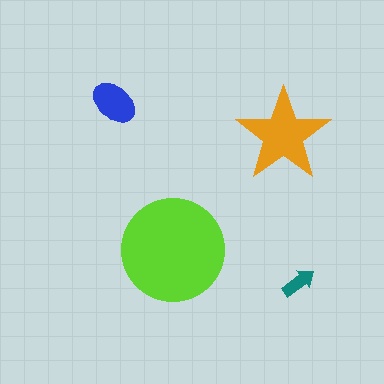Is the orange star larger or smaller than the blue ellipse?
Larger.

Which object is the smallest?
The teal arrow.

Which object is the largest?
The lime circle.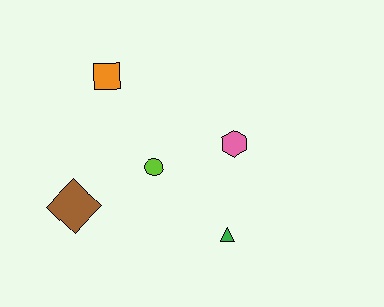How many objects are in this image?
There are 5 objects.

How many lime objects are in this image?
There is 1 lime object.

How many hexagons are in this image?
There is 1 hexagon.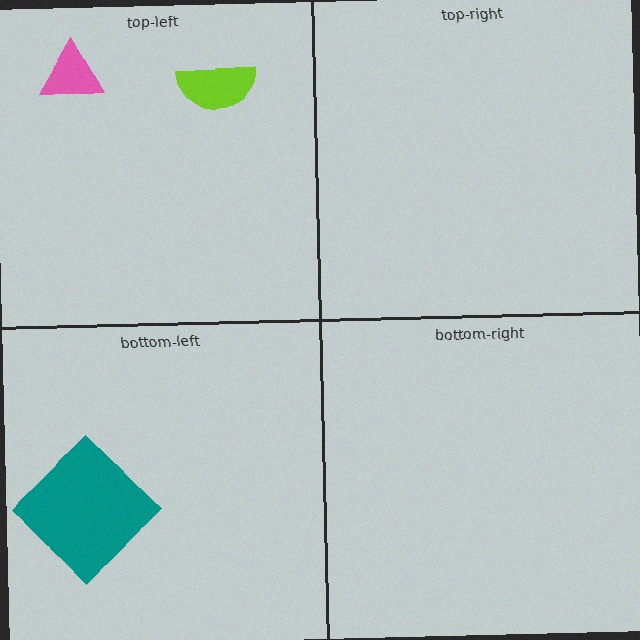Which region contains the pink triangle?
The top-left region.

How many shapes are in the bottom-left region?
1.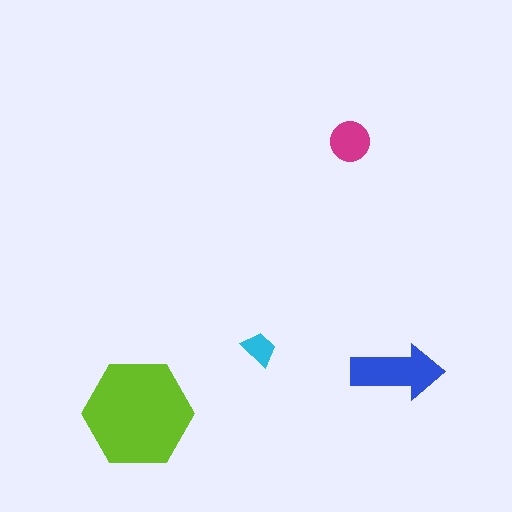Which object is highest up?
The magenta circle is topmost.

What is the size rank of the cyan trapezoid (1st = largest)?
4th.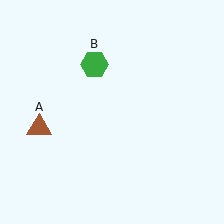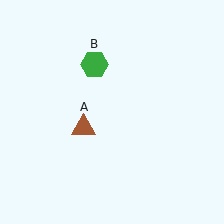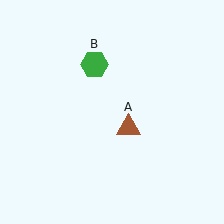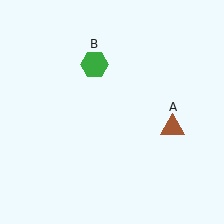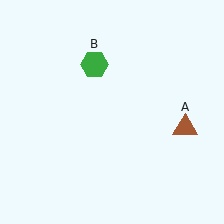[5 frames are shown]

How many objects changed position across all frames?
1 object changed position: brown triangle (object A).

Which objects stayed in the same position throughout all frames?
Green hexagon (object B) remained stationary.